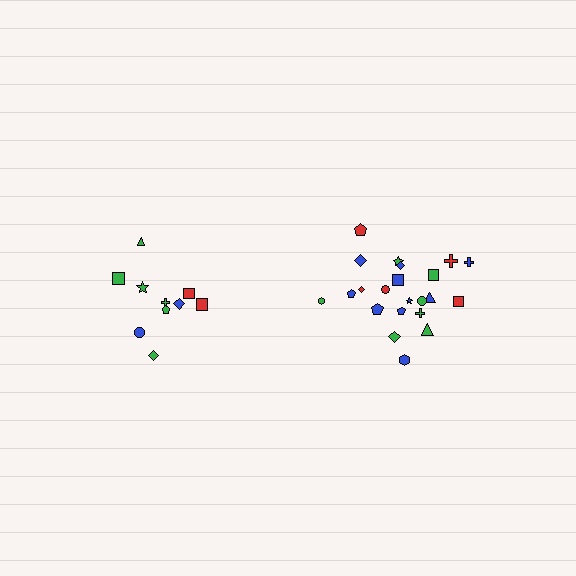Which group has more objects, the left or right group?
The right group.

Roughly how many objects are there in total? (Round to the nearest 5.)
Roughly 30 objects in total.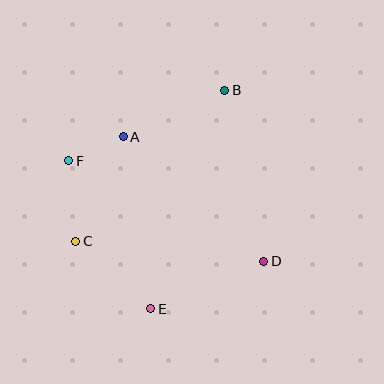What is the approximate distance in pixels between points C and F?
The distance between C and F is approximately 81 pixels.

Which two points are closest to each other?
Points A and F are closest to each other.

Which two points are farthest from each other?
Points B and E are farthest from each other.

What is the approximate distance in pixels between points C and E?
The distance between C and E is approximately 101 pixels.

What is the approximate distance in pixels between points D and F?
The distance between D and F is approximately 219 pixels.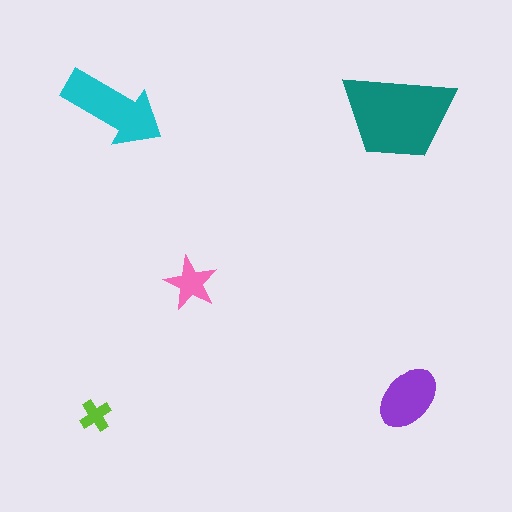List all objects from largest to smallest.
The teal trapezoid, the cyan arrow, the purple ellipse, the pink star, the lime cross.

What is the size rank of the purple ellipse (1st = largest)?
3rd.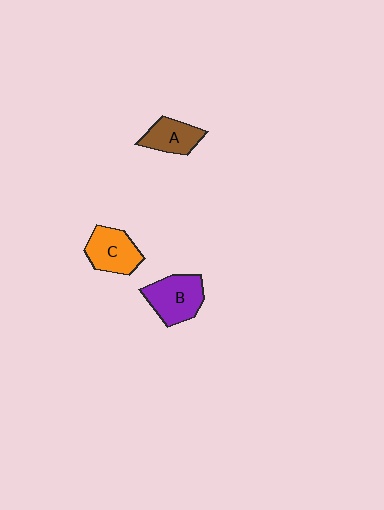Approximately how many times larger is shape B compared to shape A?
Approximately 1.4 times.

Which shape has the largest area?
Shape B (purple).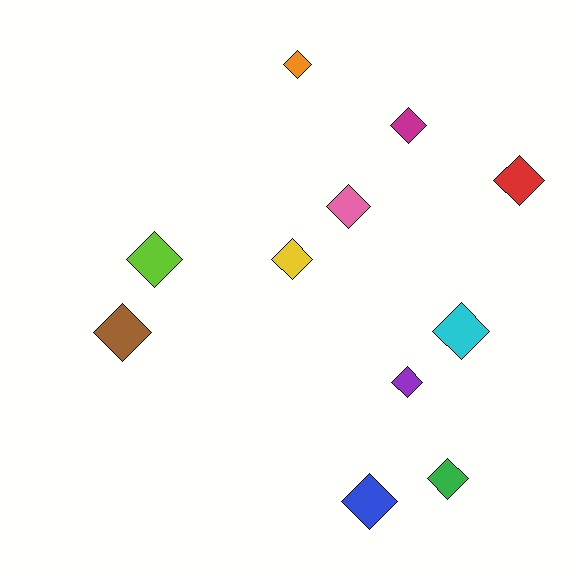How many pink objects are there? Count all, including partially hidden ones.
There is 1 pink object.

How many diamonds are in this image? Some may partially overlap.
There are 11 diamonds.